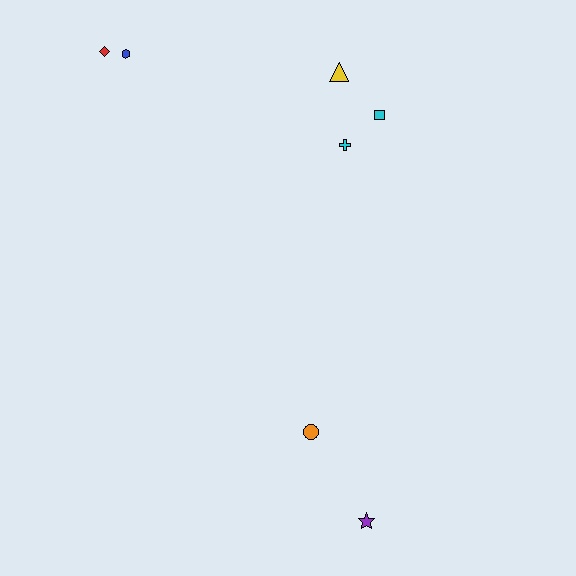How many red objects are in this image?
There is 1 red object.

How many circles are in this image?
There is 1 circle.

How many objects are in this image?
There are 7 objects.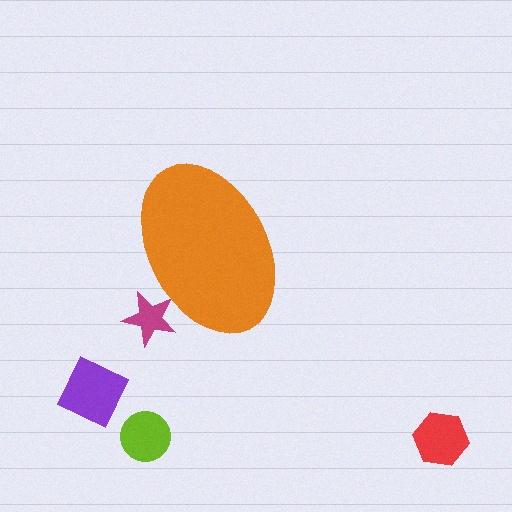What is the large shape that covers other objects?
An orange ellipse.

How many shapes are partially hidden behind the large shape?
1 shape is partially hidden.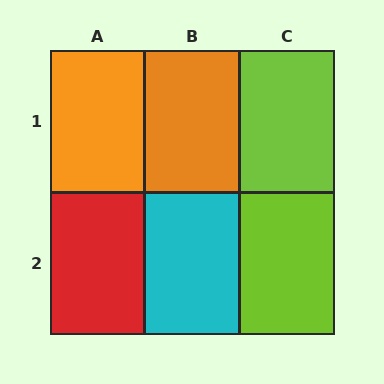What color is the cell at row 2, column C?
Lime.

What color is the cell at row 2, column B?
Cyan.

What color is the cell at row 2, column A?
Red.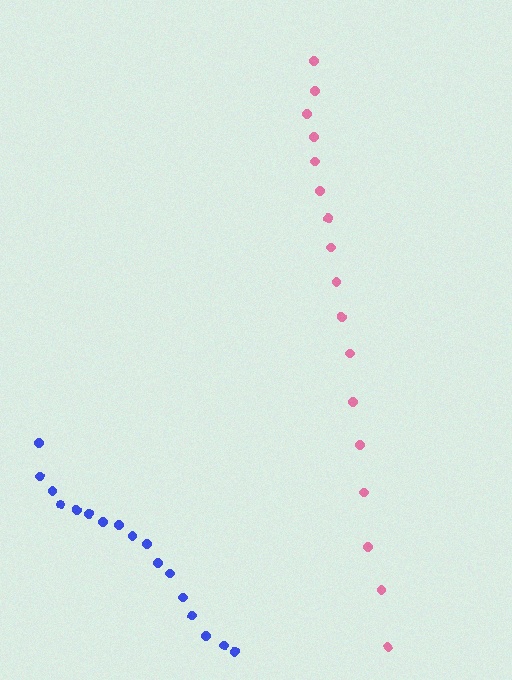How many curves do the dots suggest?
There are 2 distinct paths.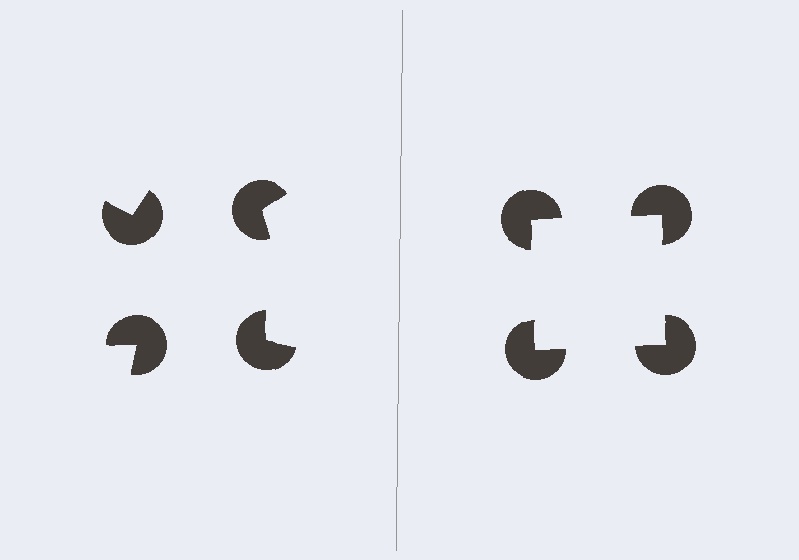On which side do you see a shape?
An illusory square appears on the right side. On the left side the wedge cuts are rotated, so no coherent shape forms.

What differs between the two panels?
The pac-man discs are positioned identically on both sides; only the wedge orientations differ. On the right they align to a square; on the left they are misaligned.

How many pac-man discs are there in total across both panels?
8 — 4 on each side.